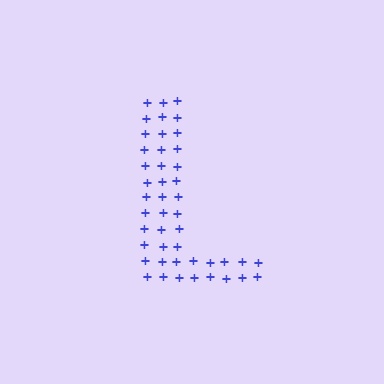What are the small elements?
The small elements are plus signs.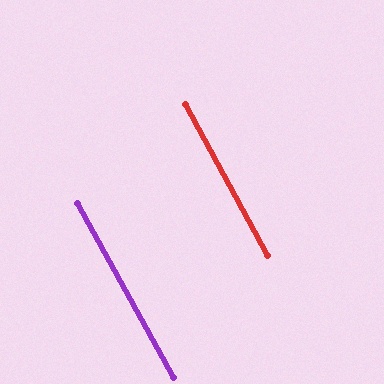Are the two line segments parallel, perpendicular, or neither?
Parallel — their directions differ by only 0.3°.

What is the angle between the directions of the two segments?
Approximately 0 degrees.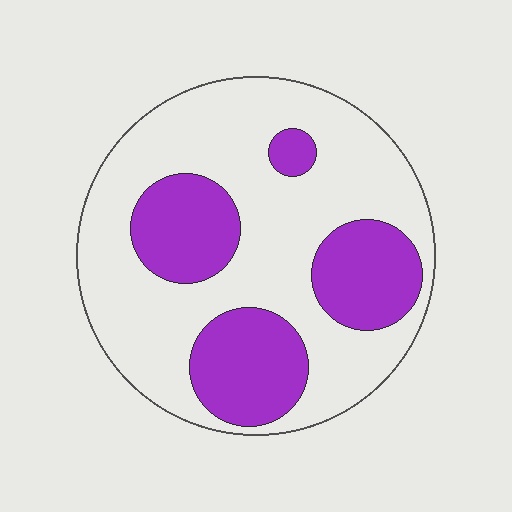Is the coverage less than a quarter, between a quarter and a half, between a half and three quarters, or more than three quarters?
Between a quarter and a half.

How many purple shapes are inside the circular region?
4.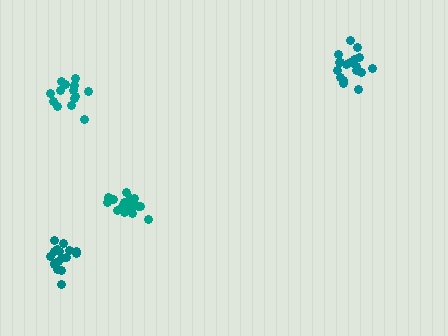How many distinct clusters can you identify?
There are 4 distinct clusters.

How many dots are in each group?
Group 1: 14 dots, Group 2: 17 dots, Group 3: 19 dots, Group 4: 20 dots (70 total).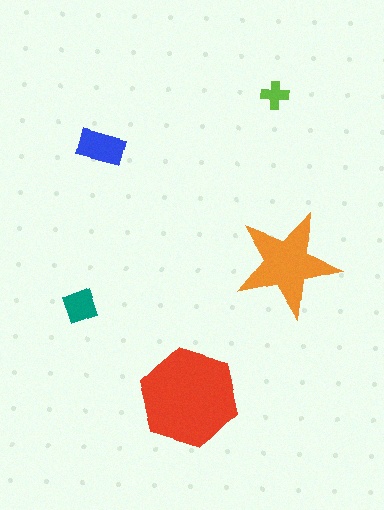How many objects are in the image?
There are 5 objects in the image.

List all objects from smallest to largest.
The lime cross, the teal diamond, the blue rectangle, the orange star, the red hexagon.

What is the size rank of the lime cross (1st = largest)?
5th.